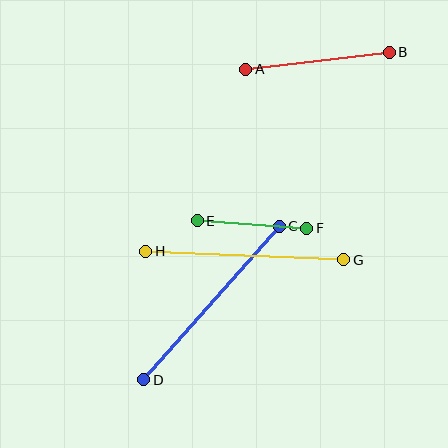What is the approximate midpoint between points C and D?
The midpoint is at approximately (211, 303) pixels.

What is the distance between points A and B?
The distance is approximately 145 pixels.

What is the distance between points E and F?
The distance is approximately 110 pixels.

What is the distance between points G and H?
The distance is approximately 198 pixels.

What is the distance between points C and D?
The distance is approximately 205 pixels.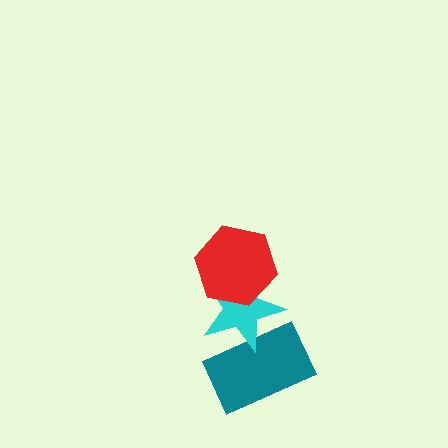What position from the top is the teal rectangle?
The teal rectangle is 3rd from the top.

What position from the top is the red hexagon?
The red hexagon is 1st from the top.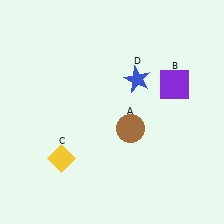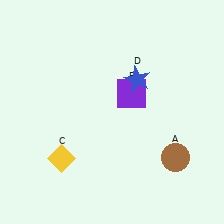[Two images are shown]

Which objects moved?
The objects that moved are: the brown circle (A), the purple square (B).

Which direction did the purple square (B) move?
The purple square (B) moved left.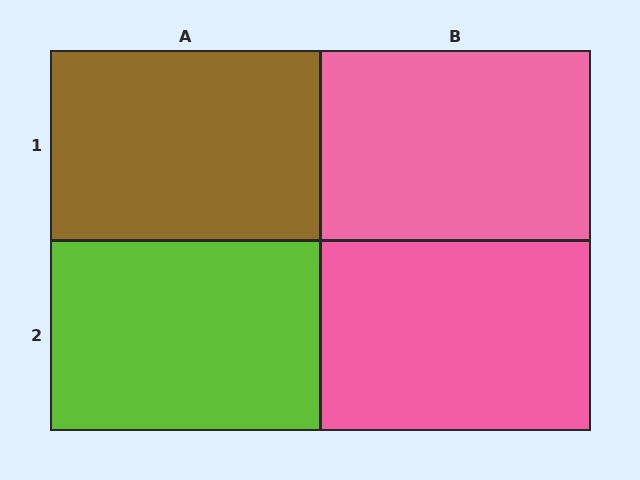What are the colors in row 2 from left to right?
Lime, pink.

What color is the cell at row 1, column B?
Pink.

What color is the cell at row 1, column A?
Brown.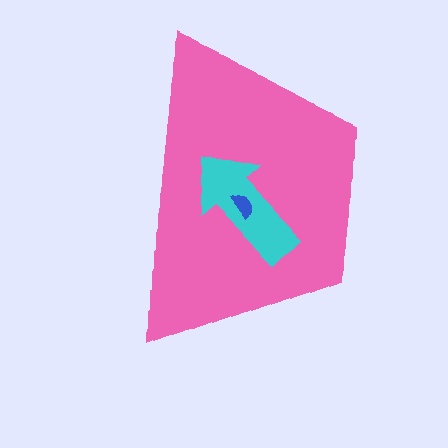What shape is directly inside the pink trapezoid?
The cyan arrow.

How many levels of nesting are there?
3.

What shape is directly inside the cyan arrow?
The blue semicircle.